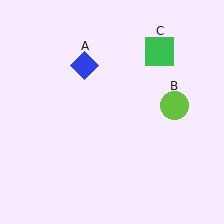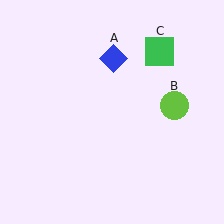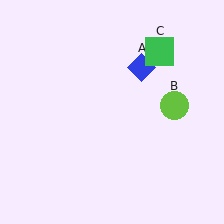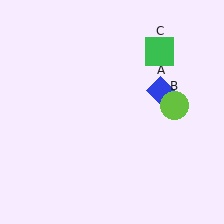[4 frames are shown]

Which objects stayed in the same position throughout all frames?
Lime circle (object B) and green square (object C) remained stationary.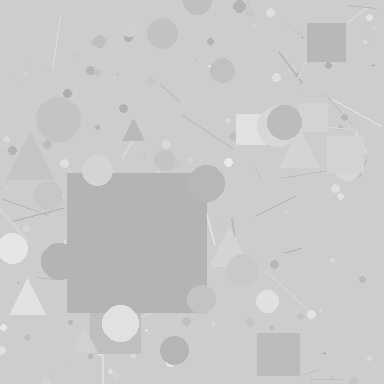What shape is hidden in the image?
A square is hidden in the image.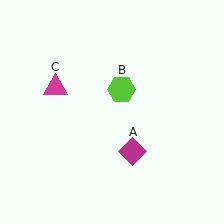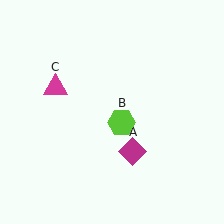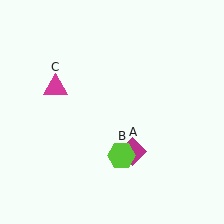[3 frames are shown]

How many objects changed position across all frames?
1 object changed position: lime hexagon (object B).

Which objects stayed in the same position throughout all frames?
Magenta diamond (object A) and magenta triangle (object C) remained stationary.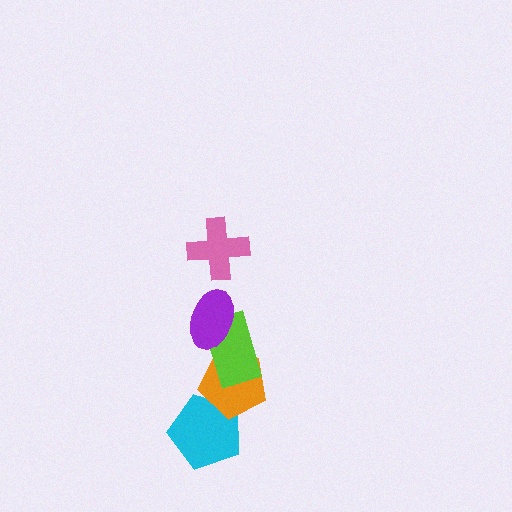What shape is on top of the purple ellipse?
The pink cross is on top of the purple ellipse.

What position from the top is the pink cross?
The pink cross is 1st from the top.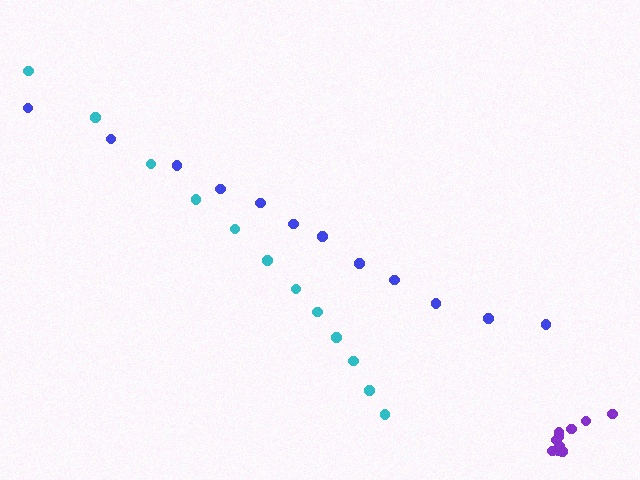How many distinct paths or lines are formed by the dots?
There are 3 distinct paths.